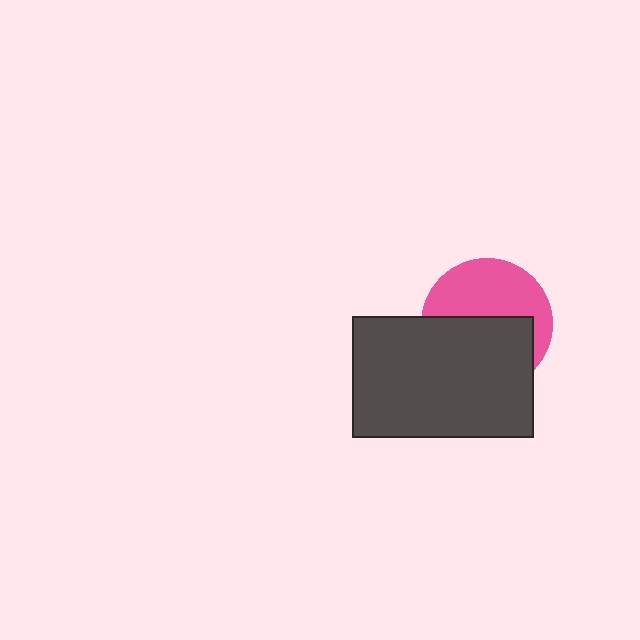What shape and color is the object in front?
The object in front is a dark gray rectangle.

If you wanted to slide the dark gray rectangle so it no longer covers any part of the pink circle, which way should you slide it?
Slide it down — that is the most direct way to separate the two shapes.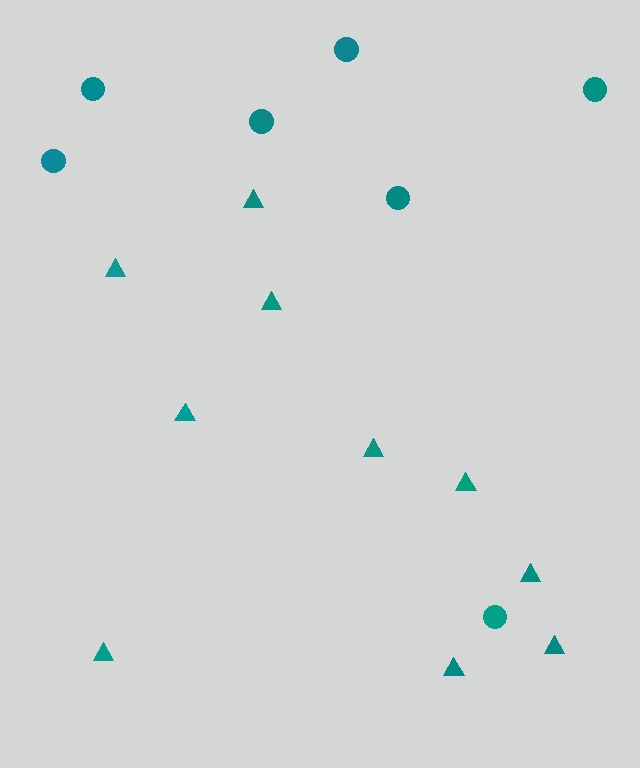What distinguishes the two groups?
There are 2 groups: one group of triangles (10) and one group of circles (7).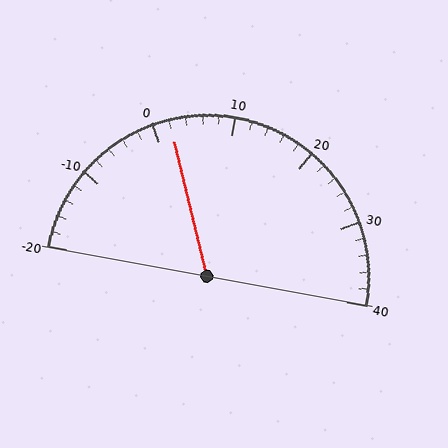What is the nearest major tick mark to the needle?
The nearest major tick mark is 0.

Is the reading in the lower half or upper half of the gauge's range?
The reading is in the lower half of the range (-20 to 40).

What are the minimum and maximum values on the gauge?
The gauge ranges from -20 to 40.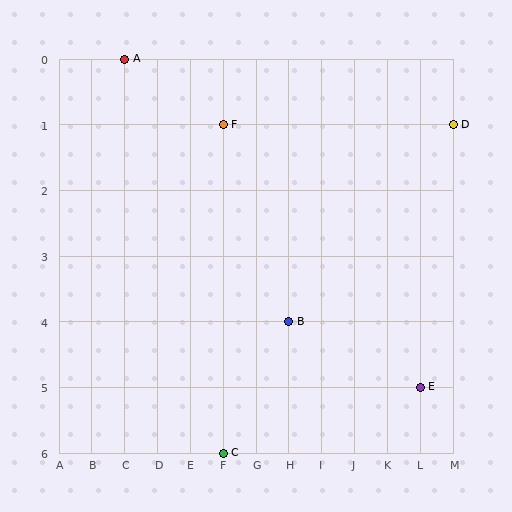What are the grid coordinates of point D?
Point D is at grid coordinates (M, 1).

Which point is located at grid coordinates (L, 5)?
Point E is at (L, 5).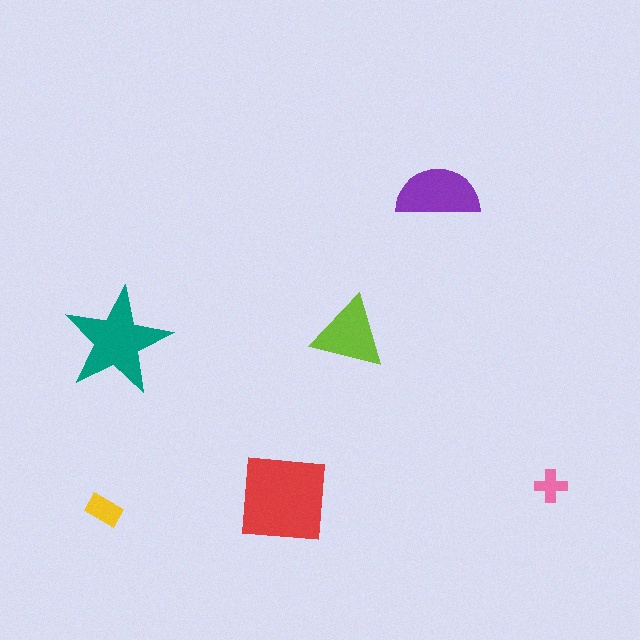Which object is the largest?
The red square.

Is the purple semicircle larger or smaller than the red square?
Smaller.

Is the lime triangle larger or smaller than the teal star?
Smaller.